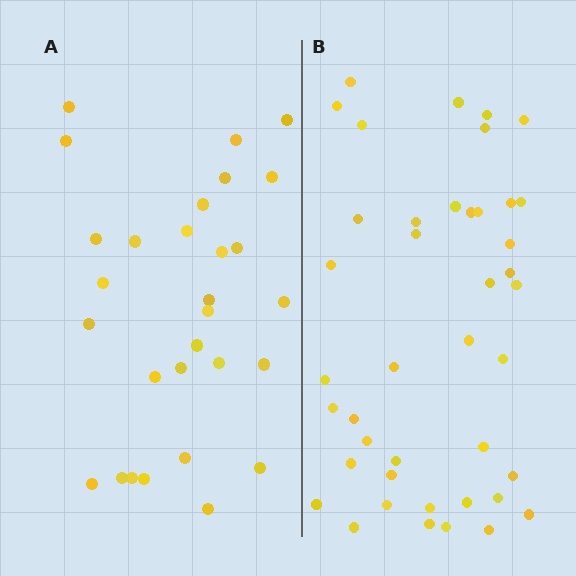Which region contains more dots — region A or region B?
Region B (the right region) has more dots.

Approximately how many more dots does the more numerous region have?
Region B has approximately 15 more dots than region A.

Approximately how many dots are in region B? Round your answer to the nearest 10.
About 40 dots. (The exact count is 42, which rounds to 40.)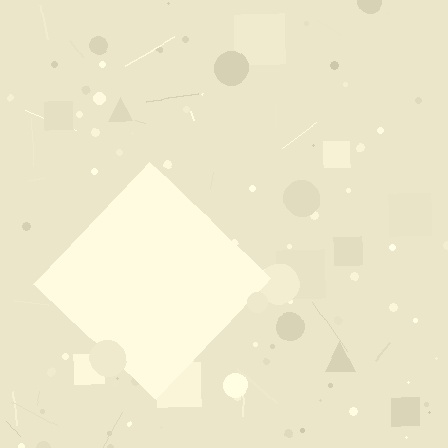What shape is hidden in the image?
A diamond is hidden in the image.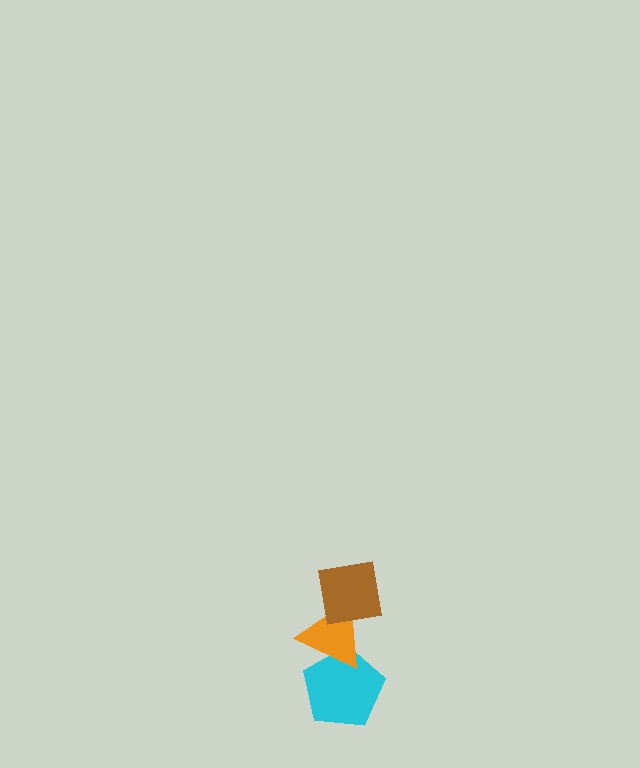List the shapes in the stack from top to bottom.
From top to bottom: the brown square, the orange triangle, the cyan pentagon.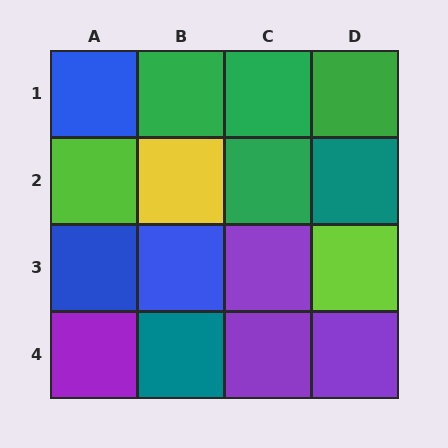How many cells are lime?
2 cells are lime.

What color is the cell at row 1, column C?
Green.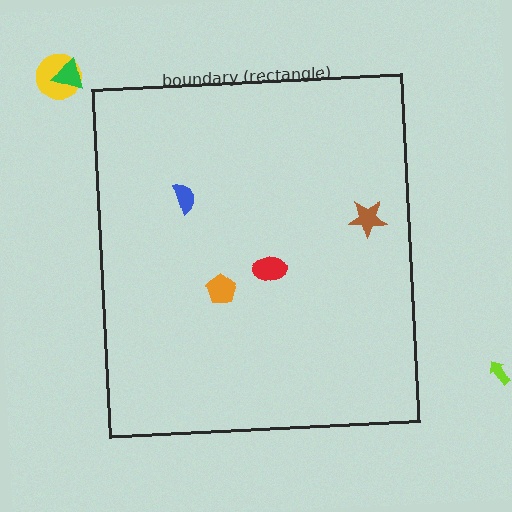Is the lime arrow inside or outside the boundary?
Outside.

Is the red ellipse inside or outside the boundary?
Inside.